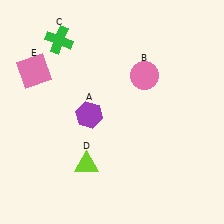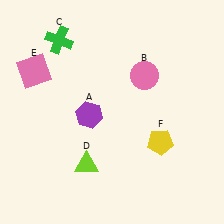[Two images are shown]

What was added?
A yellow pentagon (F) was added in Image 2.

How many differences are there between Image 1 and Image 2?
There is 1 difference between the two images.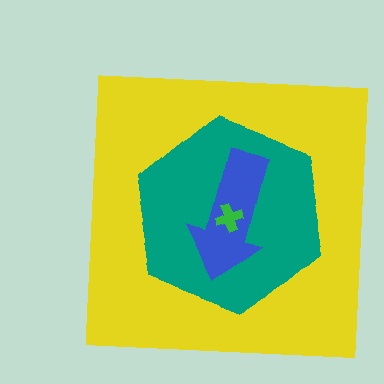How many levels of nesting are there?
4.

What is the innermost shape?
The green cross.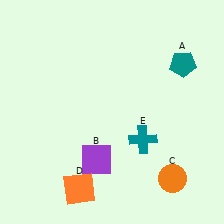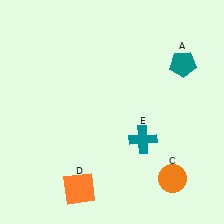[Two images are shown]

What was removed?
The purple square (B) was removed in Image 2.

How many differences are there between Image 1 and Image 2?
There is 1 difference between the two images.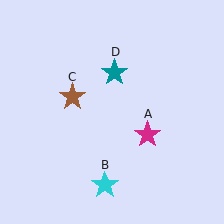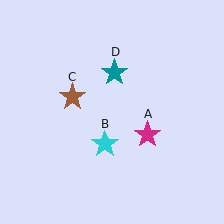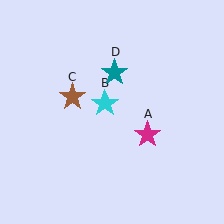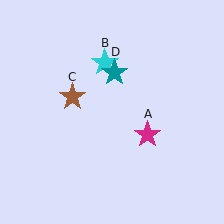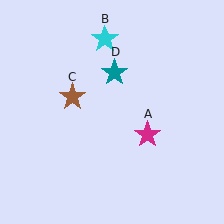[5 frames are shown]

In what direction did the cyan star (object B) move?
The cyan star (object B) moved up.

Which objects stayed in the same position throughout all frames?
Magenta star (object A) and brown star (object C) and teal star (object D) remained stationary.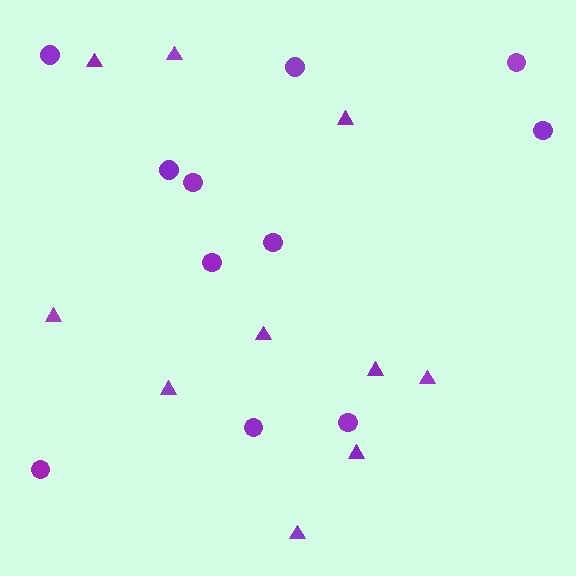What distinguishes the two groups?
There are 2 groups: one group of circles (11) and one group of triangles (10).